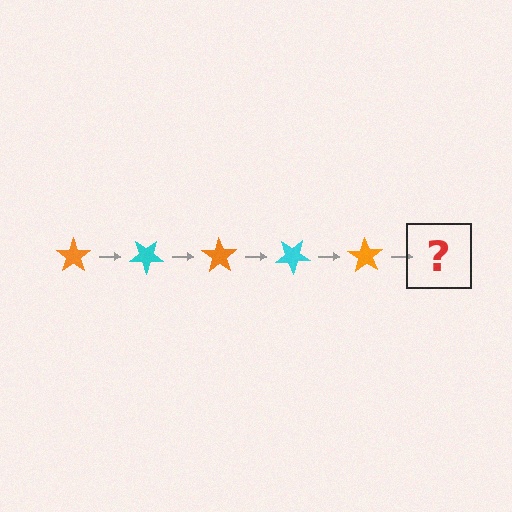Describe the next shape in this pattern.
It should be a cyan star, rotated 175 degrees from the start.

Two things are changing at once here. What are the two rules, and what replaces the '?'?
The two rules are that it rotates 35 degrees each step and the color cycles through orange and cyan. The '?' should be a cyan star, rotated 175 degrees from the start.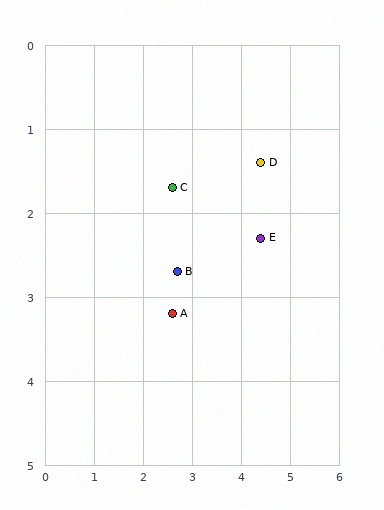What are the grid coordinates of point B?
Point B is at approximately (2.7, 2.7).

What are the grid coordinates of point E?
Point E is at approximately (4.4, 2.3).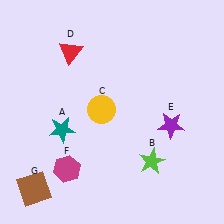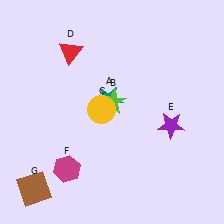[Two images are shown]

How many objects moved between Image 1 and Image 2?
2 objects moved between the two images.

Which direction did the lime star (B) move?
The lime star (B) moved up.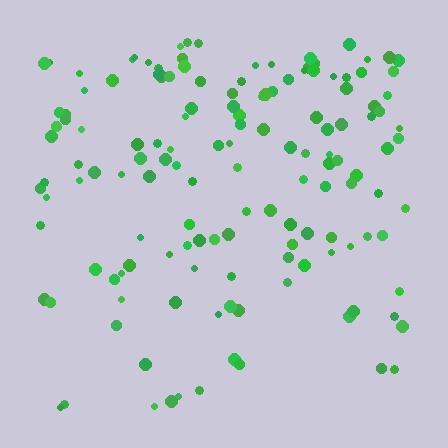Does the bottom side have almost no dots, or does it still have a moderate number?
Still a moderate number, just noticeably fewer than the top.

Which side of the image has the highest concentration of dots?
The top.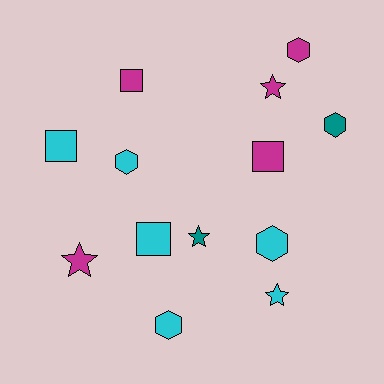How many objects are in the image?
There are 13 objects.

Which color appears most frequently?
Cyan, with 6 objects.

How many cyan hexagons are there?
There are 3 cyan hexagons.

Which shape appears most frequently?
Hexagon, with 5 objects.